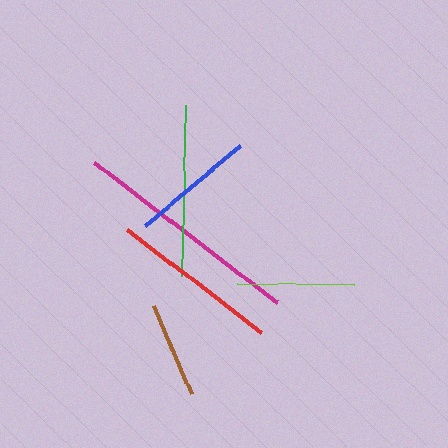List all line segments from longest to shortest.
From longest to shortest: magenta, green, red, blue, lime, brown.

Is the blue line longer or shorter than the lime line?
The blue line is longer than the lime line.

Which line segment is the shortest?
The brown line is the shortest at approximately 97 pixels.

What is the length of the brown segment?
The brown segment is approximately 97 pixels long.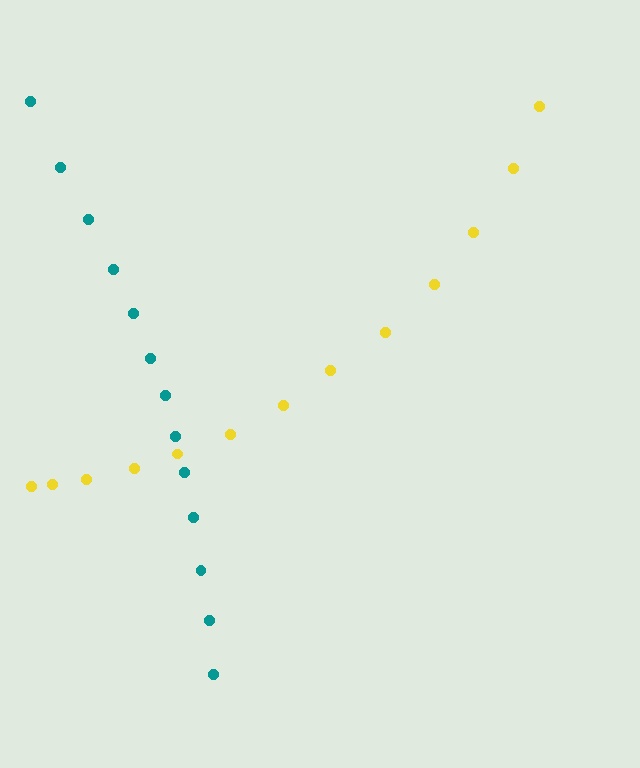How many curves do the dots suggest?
There are 2 distinct paths.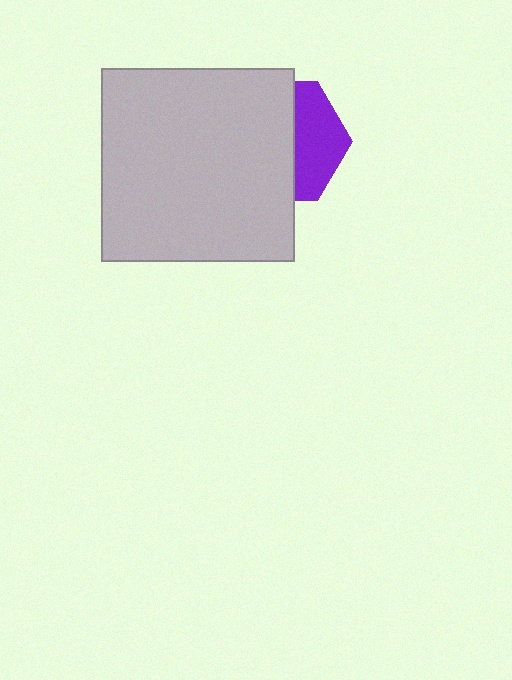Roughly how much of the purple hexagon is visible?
A small part of it is visible (roughly 38%).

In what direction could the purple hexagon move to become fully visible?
The purple hexagon could move right. That would shift it out from behind the light gray square entirely.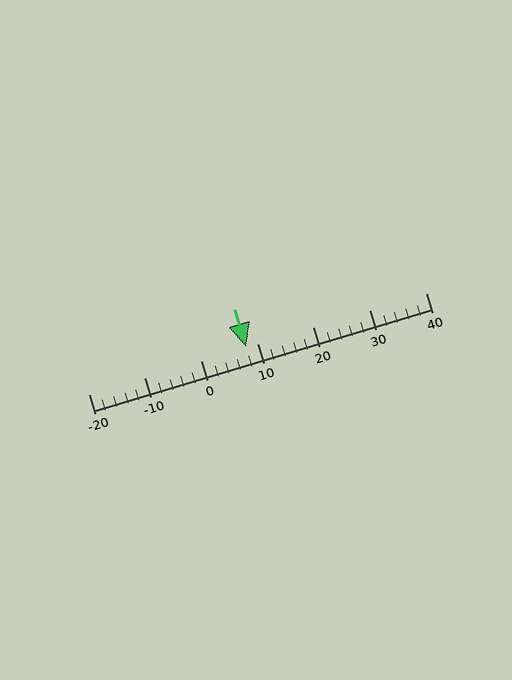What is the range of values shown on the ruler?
The ruler shows values from -20 to 40.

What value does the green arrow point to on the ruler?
The green arrow points to approximately 8.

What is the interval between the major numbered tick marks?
The major tick marks are spaced 10 units apart.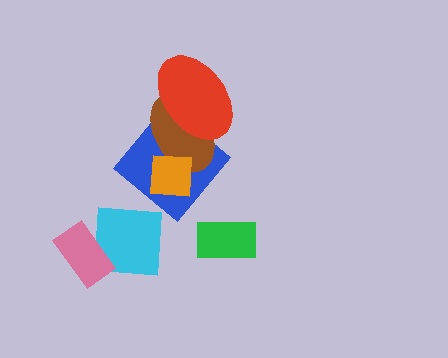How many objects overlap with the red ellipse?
2 objects overlap with the red ellipse.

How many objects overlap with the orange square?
2 objects overlap with the orange square.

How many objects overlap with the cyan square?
1 object overlaps with the cyan square.